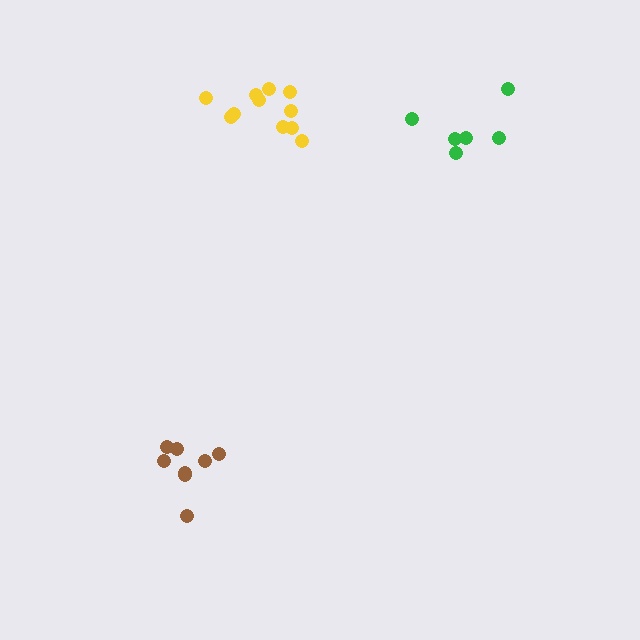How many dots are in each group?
Group 1: 11 dots, Group 2: 8 dots, Group 3: 6 dots (25 total).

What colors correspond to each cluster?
The clusters are colored: yellow, brown, green.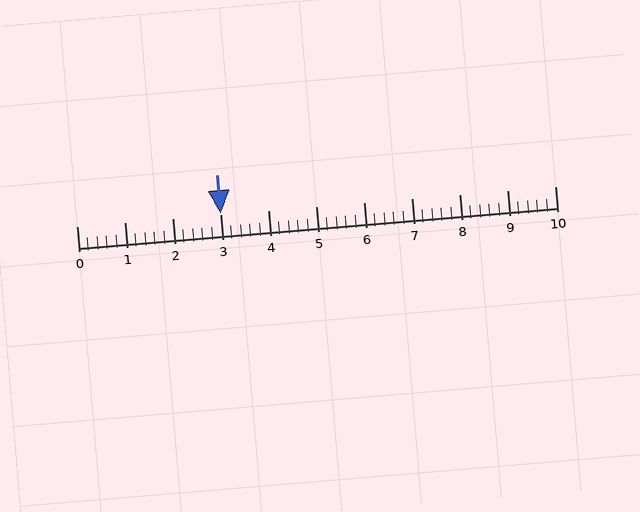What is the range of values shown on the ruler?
The ruler shows values from 0 to 10.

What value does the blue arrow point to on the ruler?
The blue arrow points to approximately 3.0.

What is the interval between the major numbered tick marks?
The major tick marks are spaced 1 units apart.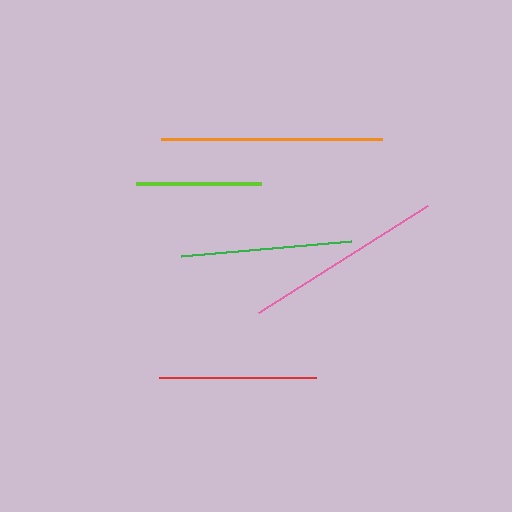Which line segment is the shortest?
The lime line is the shortest at approximately 126 pixels.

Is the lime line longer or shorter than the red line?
The red line is longer than the lime line.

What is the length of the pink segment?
The pink segment is approximately 200 pixels long.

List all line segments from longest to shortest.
From longest to shortest: orange, pink, green, red, lime.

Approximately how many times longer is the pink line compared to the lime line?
The pink line is approximately 1.6 times the length of the lime line.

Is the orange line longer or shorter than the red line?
The orange line is longer than the red line.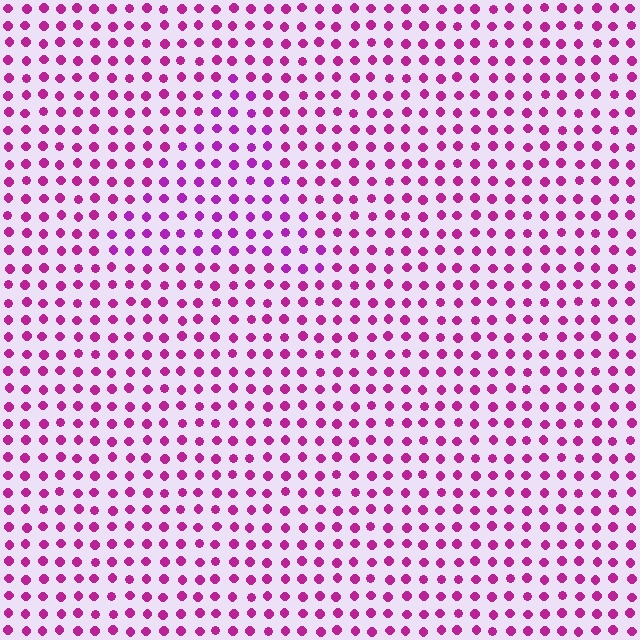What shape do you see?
I see a triangle.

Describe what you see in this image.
The image is filled with small magenta elements in a uniform arrangement. A triangle-shaped region is visible where the elements are tinted to a slightly different hue, forming a subtle color boundary.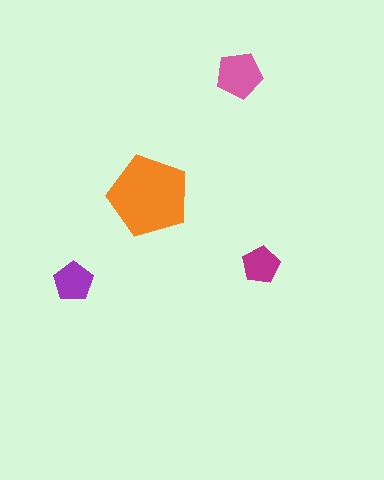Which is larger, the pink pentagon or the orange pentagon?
The orange one.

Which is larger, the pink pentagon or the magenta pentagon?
The pink one.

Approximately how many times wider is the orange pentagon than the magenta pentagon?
About 2 times wider.